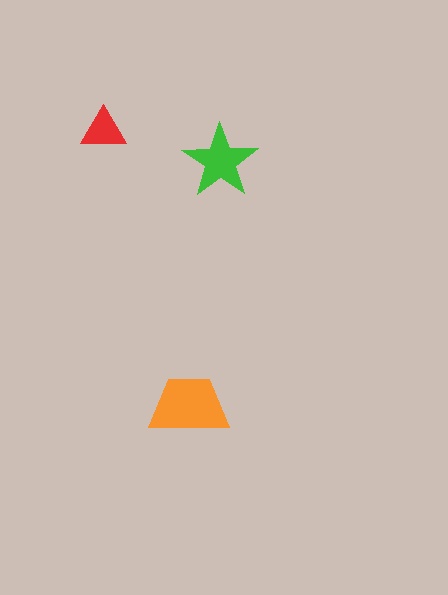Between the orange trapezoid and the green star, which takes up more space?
The orange trapezoid.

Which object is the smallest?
The red triangle.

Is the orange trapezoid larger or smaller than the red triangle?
Larger.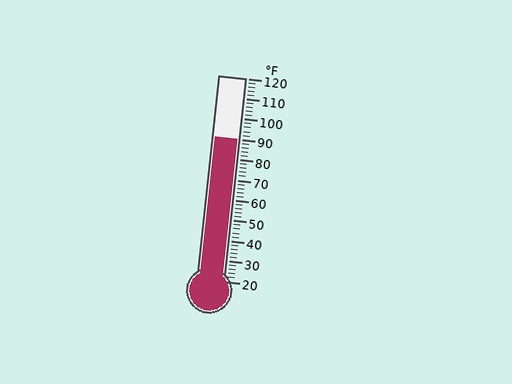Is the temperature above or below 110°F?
The temperature is below 110°F.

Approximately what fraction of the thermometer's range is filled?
The thermometer is filled to approximately 70% of its range.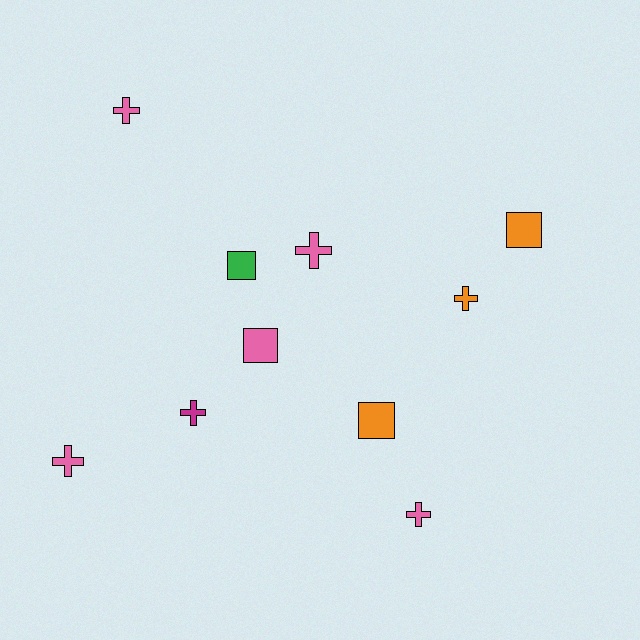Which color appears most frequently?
Pink, with 5 objects.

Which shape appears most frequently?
Cross, with 6 objects.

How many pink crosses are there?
There are 4 pink crosses.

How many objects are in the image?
There are 10 objects.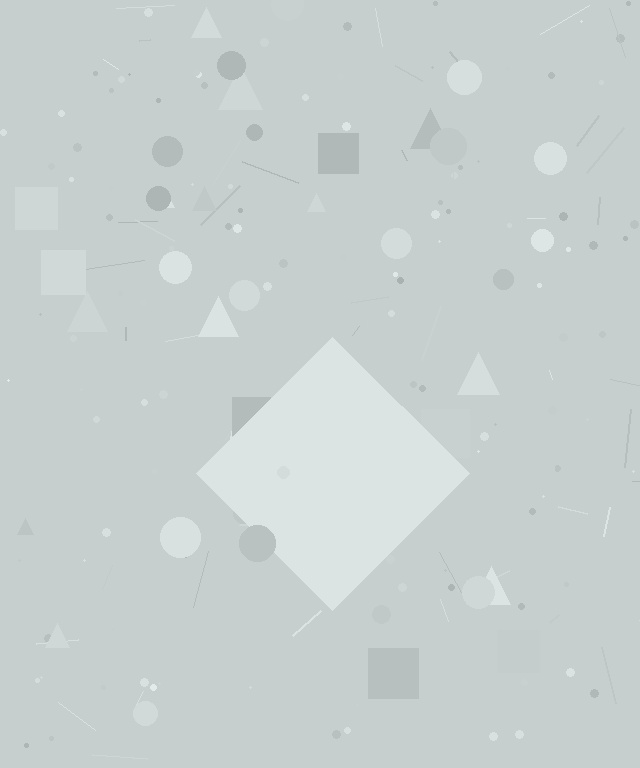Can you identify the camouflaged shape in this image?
The camouflaged shape is a diamond.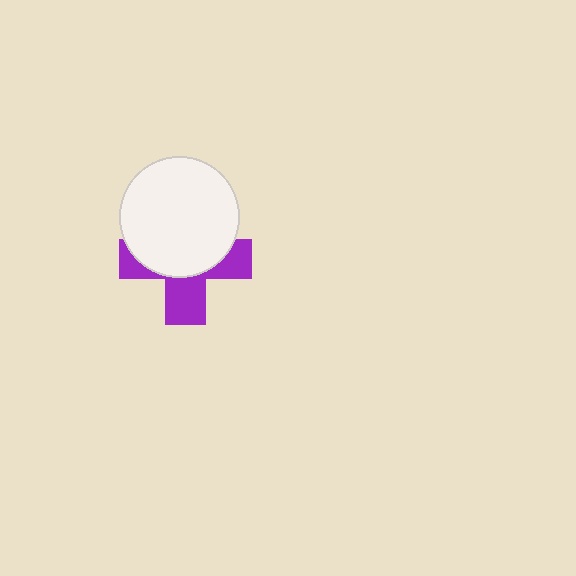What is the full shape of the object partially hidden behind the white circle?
The partially hidden object is a purple cross.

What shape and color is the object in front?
The object in front is a white circle.